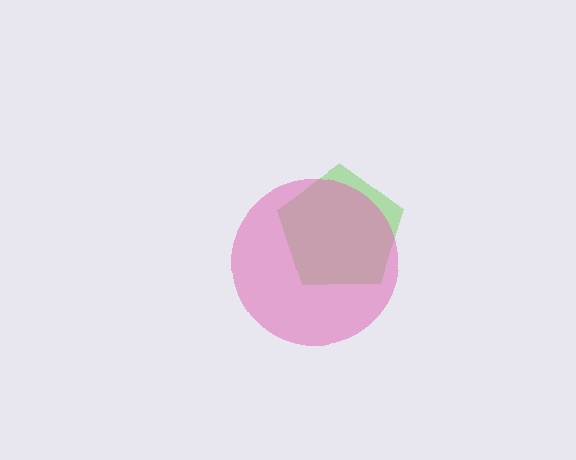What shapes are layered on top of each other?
The layered shapes are: a lime pentagon, a pink circle.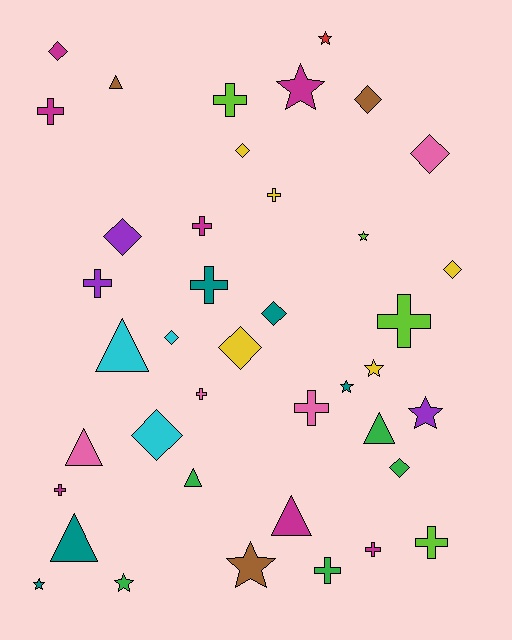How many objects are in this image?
There are 40 objects.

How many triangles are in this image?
There are 7 triangles.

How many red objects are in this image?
There is 1 red object.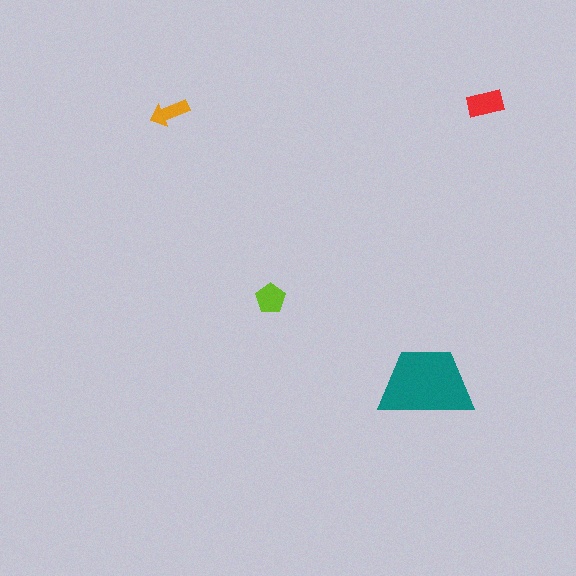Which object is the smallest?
The orange arrow.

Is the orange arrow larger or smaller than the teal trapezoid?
Smaller.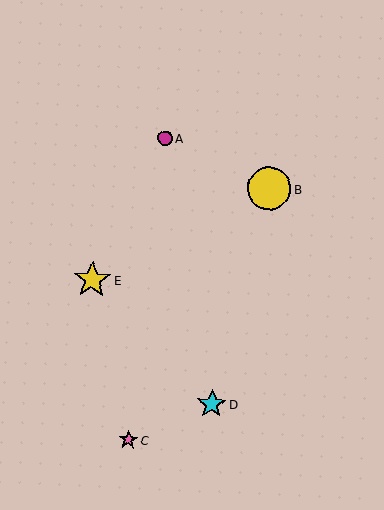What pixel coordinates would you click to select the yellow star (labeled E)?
Click at (92, 280) to select the yellow star E.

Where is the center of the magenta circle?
The center of the magenta circle is at (165, 138).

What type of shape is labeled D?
Shape D is a cyan star.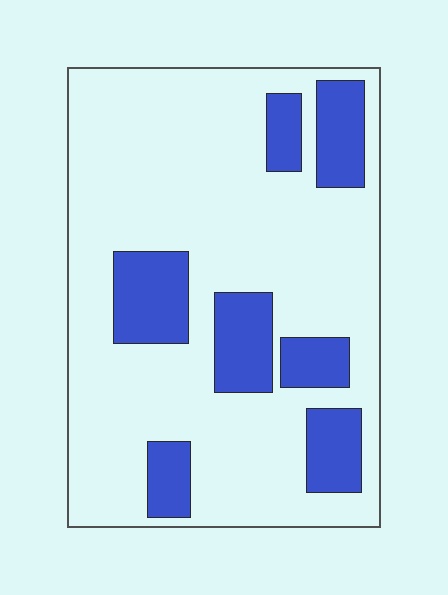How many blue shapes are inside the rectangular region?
7.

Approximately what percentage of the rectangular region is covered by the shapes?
Approximately 25%.